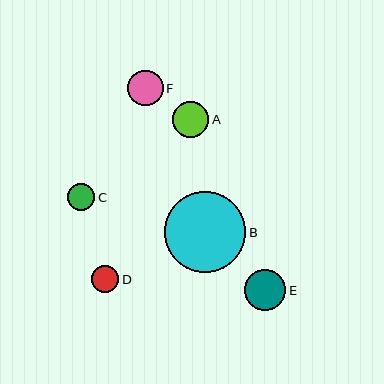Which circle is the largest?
Circle B is the largest with a size of approximately 81 pixels.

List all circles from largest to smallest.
From largest to smallest: B, E, A, F, D, C.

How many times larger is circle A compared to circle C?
Circle A is approximately 1.4 times the size of circle C.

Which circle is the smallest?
Circle C is the smallest with a size of approximately 27 pixels.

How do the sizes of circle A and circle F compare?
Circle A and circle F are approximately the same size.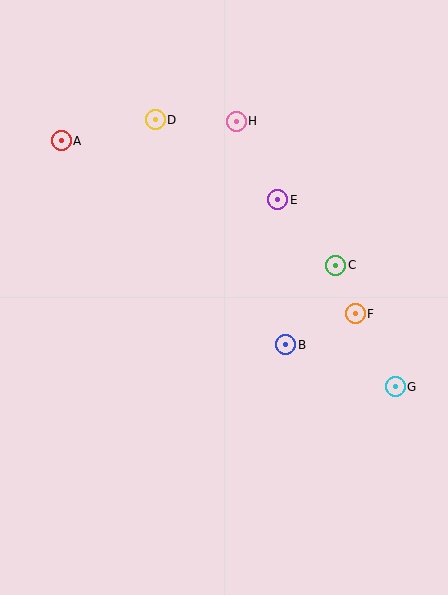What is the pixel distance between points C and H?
The distance between C and H is 176 pixels.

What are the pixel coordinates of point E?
Point E is at (278, 200).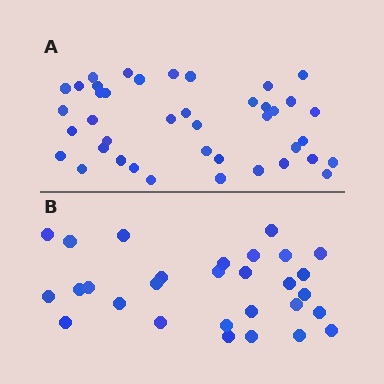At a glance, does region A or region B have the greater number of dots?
Region A (the top region) has more dots.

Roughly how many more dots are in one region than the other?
Region A has roughly 12 or so more dots than region B.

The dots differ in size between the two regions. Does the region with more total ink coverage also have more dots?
No. Region B has more total ink coverage because its dots are larger, but region A actually contains more individual dots. Total area can be misleading — the number of items is what matters here.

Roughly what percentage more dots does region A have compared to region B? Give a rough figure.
About 40% more.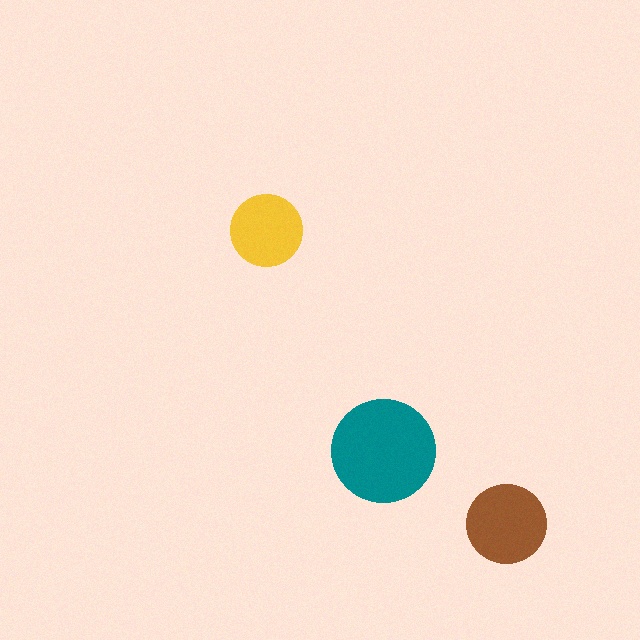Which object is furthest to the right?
The brown circle is rightmost.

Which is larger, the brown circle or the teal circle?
The teal one.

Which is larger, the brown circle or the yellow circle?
The brown one.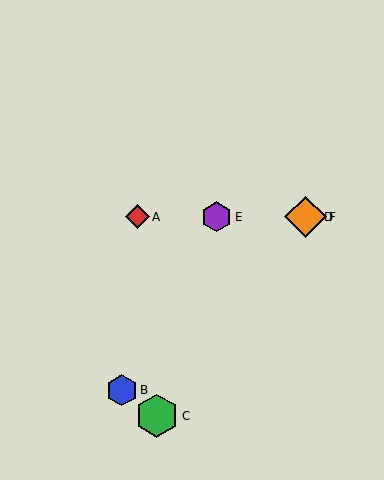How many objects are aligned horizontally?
4 objects (A, D, E, F) are aligned horizontally.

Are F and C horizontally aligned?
No, F is at y≈217 and C is at y≈416.